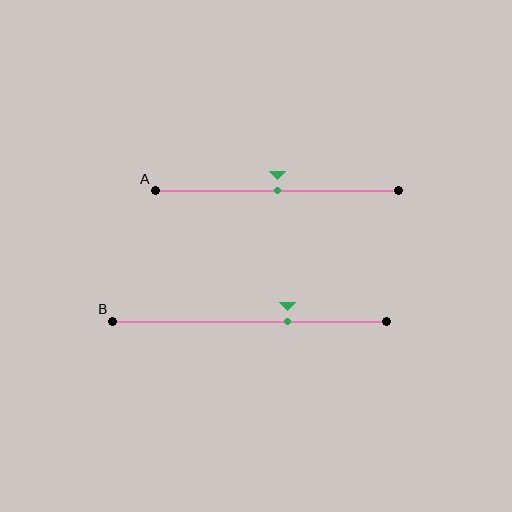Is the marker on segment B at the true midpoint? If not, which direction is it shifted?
No, the marker on segment B is shifted to the right by about 14% of the segment length.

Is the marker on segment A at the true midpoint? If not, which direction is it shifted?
Yes, the marker on segment A is at the true midpoint.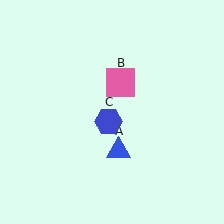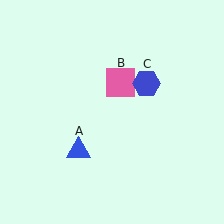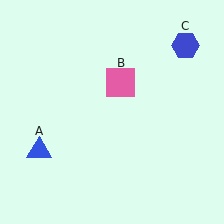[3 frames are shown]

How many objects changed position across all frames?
2 objects changed position: blue triangle (object A), blue hexagon (object C).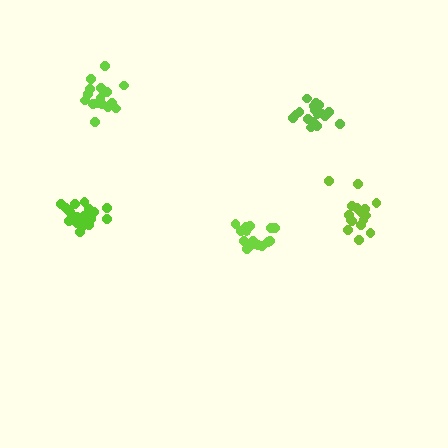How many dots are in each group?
Group 1: 16 dots, Group 2: 19 dots, Group 3: 18 dots, Group 4: 21 dots, Group 5: 16 dots (90 total).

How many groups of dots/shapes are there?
There are 5 groups.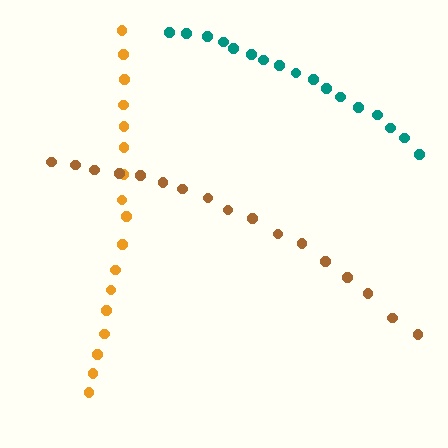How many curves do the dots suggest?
There are 3 distinct paths.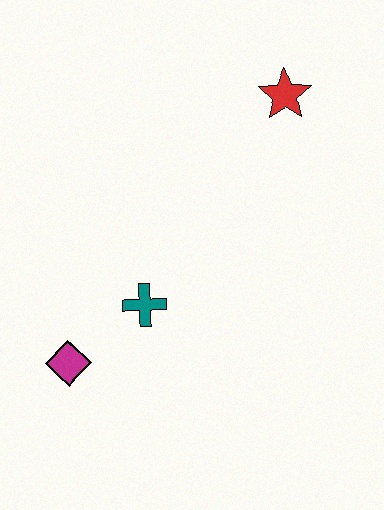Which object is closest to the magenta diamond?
The teal cross is closest to the magenta diamond.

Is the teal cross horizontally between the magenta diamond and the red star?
Yes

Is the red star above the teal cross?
Yes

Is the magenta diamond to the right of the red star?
No